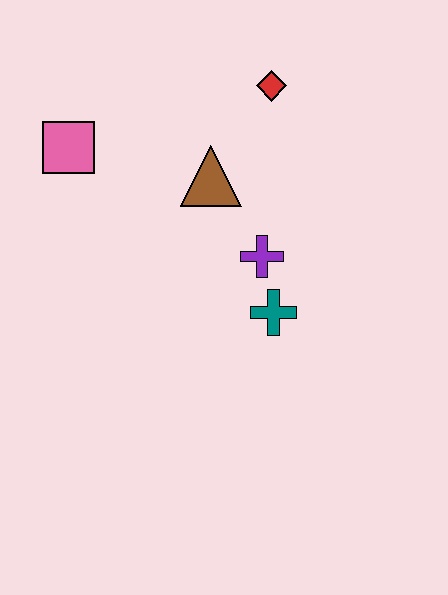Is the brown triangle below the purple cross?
No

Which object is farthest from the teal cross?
The pink square is farthest from the teal cross.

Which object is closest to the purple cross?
The teal cross is closest to the purple cross.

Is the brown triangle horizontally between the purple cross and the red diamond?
No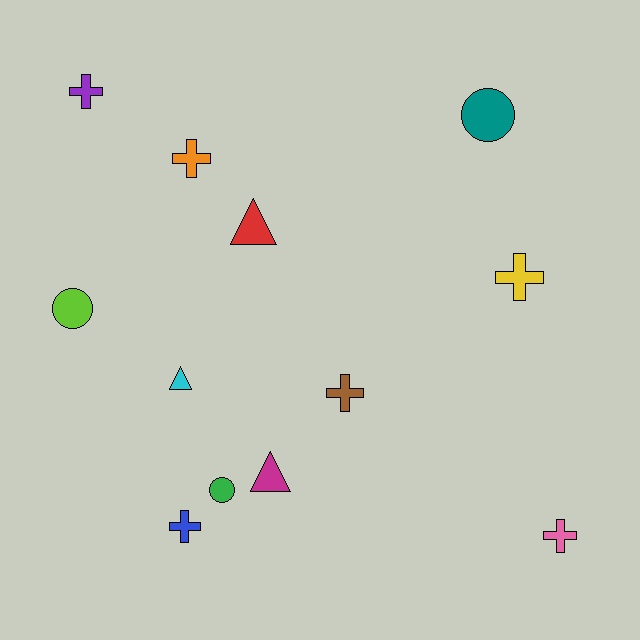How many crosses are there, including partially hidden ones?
There are 6 crosses.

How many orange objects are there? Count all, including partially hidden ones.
There is 1 orange object.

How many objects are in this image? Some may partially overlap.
There are 12 objects.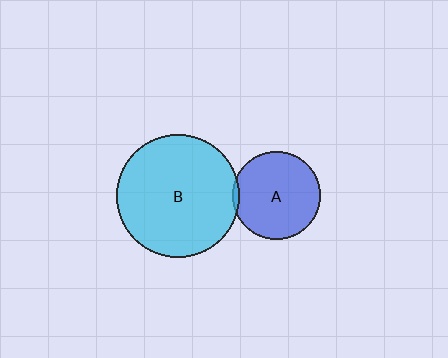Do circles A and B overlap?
Yes.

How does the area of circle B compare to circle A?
Approximately 1.9 times.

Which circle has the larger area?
Circle B (cyan).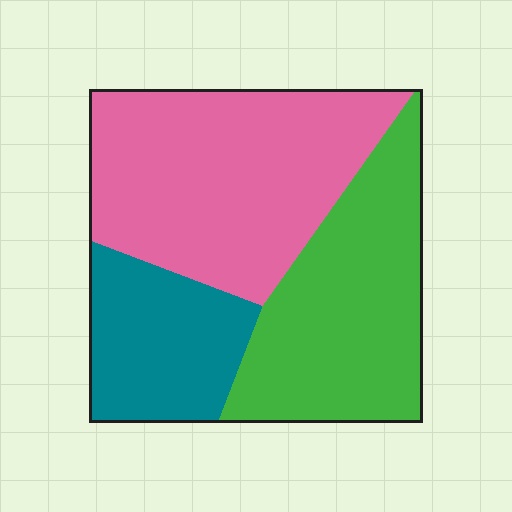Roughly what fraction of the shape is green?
Green covers 35% of the shape.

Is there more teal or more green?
Green.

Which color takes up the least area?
Teal, at roughly 20%.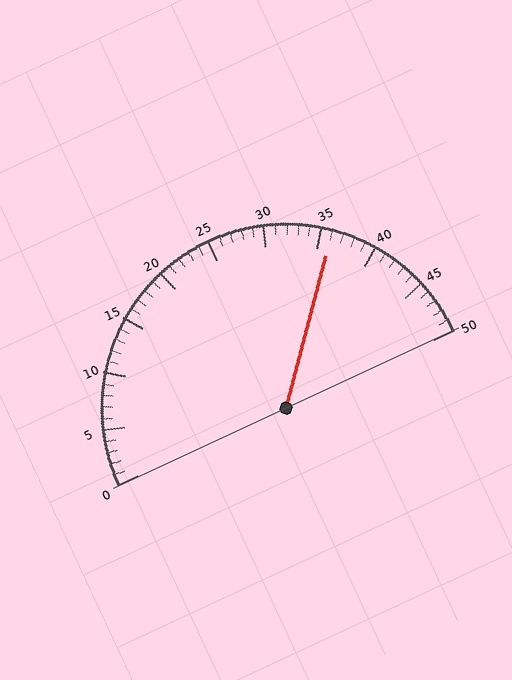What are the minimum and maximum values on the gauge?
The gauge ranges from 0 to 50.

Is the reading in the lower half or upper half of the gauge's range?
The reading is in the upper half of the range (0 to 50).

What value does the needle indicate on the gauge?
The needle indicates approximately 36.